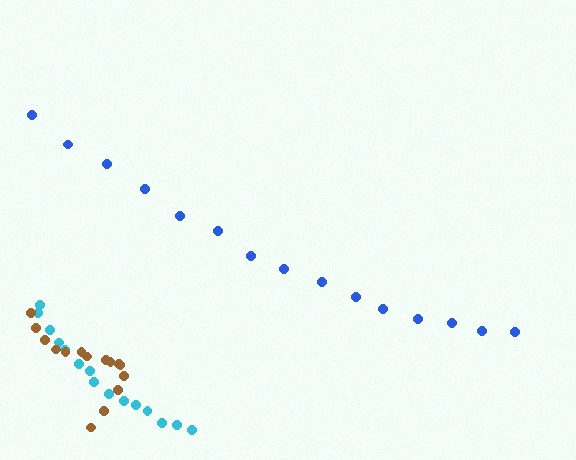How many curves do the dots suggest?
There are 3 distinct paths.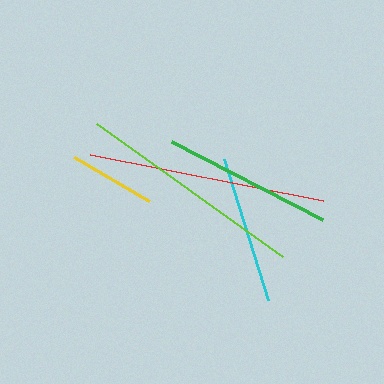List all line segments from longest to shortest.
From longest to shortest: red, lime, green, cyan, yellow.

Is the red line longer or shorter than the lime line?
The red line is longer than the lime line.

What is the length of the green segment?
The green segment is approximately 170 pixels long.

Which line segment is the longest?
The red line is the longest at approximately 237 pixels.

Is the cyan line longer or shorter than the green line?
The green line is longer than the cyan line.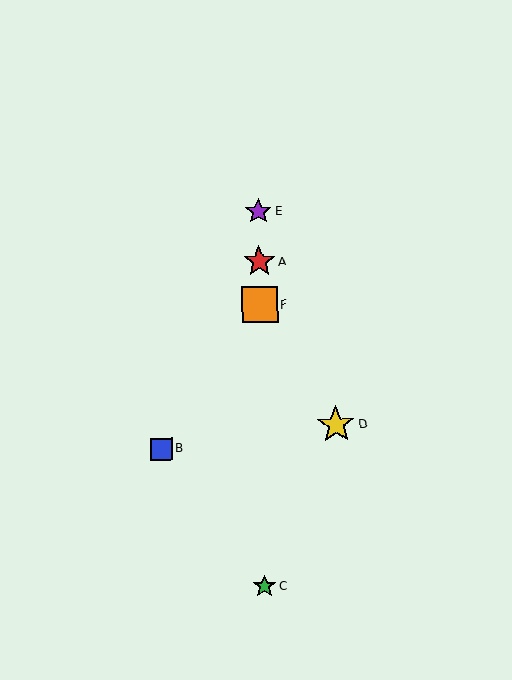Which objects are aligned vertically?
Objects A, C, E, F are aligned vertically.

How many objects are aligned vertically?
4 objects (A, C, E, F) are aligned vertically.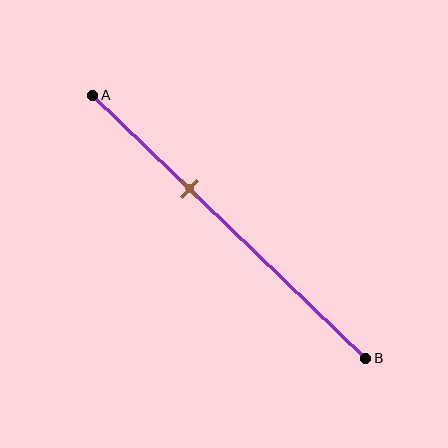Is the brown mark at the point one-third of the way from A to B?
Yes, the mark is approximately at the one-third point.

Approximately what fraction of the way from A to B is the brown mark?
The brown mark is approximately 35% of the way from A to B.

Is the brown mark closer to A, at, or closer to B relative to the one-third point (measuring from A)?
The brown mark is approximately at the one-third point of segment AB.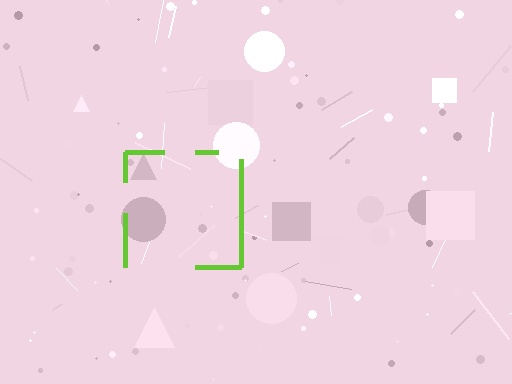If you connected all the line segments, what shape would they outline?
They would outline a square.